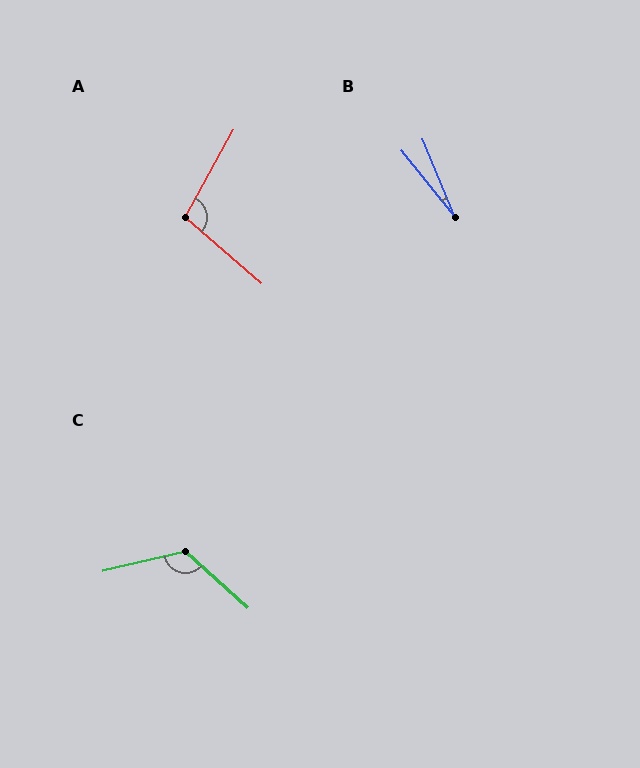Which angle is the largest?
C, at approximately 125 degrees.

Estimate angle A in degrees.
Approximately 102 degrees.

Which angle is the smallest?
B, at approximately 17 degrees.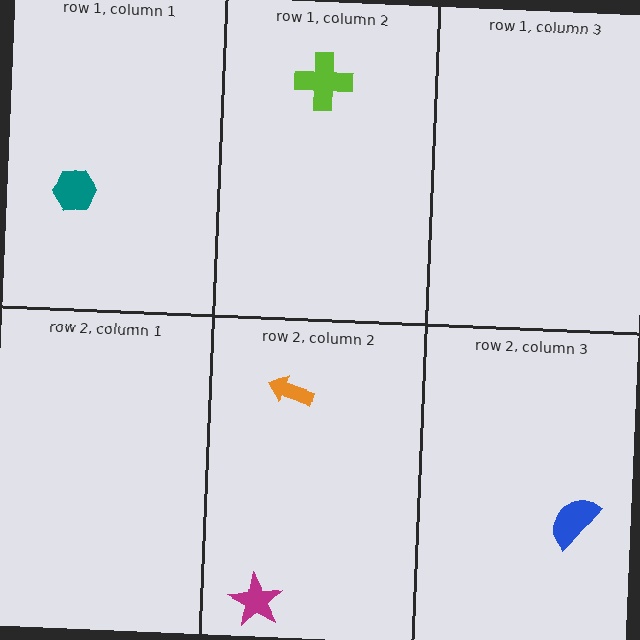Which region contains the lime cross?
The row 1, column 2 region.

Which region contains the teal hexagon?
The row 1, column 1 region.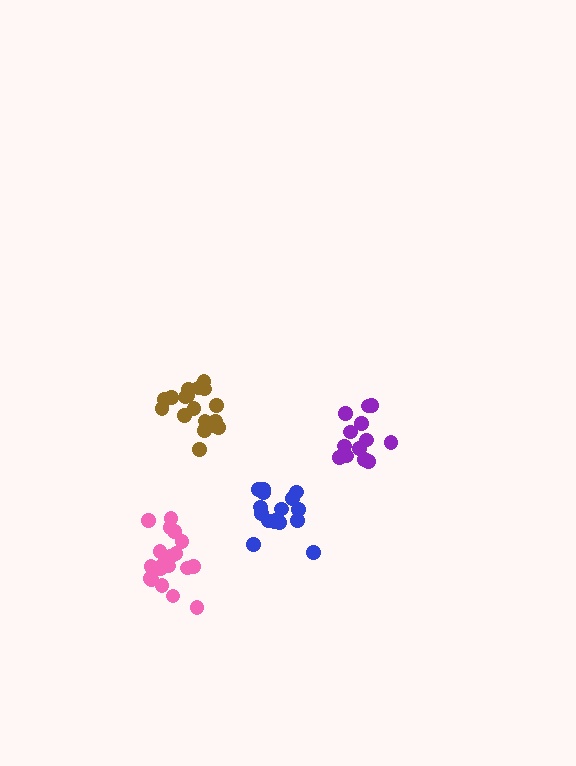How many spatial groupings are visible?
There are 4 spatial groupings.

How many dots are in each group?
Group 1: 16 dots, Group 2: 13 dots, Group 3: 19 dots, Group 4: 18 dots (66 total).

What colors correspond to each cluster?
The clusters are colored: blue, purple, pink, brown.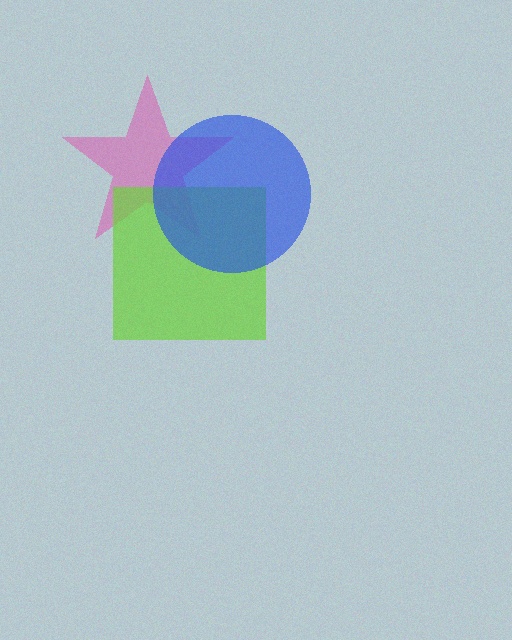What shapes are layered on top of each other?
The layered shapes are: a pink star, a lime square, a blue circle.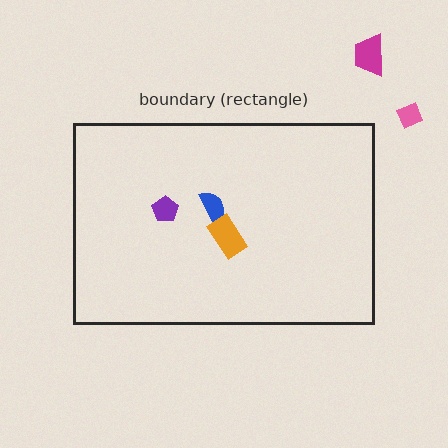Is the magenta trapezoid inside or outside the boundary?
Outside.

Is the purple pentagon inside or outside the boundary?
Inside.